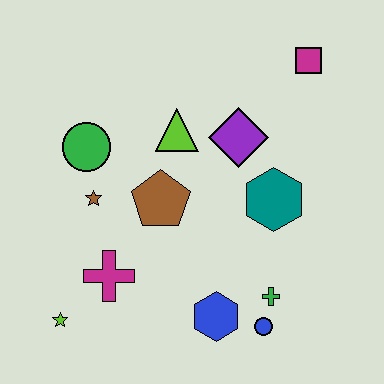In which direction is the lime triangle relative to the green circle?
The lime triangle is to the right of the green circle.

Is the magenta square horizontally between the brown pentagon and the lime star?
No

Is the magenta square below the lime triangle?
No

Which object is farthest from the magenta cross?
The magenta square is farthest from the magenta cross.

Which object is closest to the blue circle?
The green cross is closest to the blue circle.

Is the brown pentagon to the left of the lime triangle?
Yes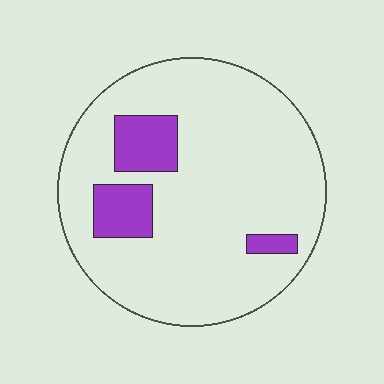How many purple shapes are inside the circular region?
3.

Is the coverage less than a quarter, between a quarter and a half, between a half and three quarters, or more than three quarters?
Less than a quarter.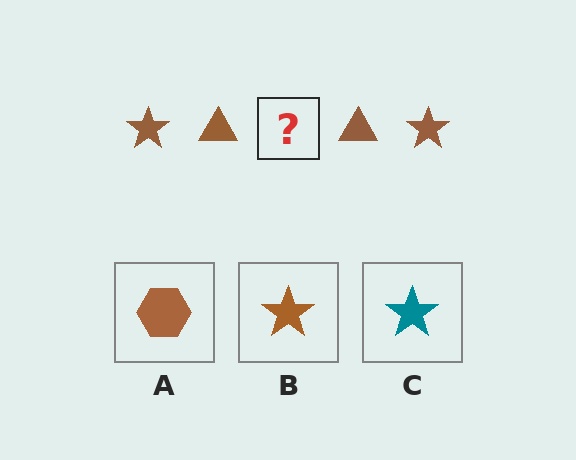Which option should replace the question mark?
Option B.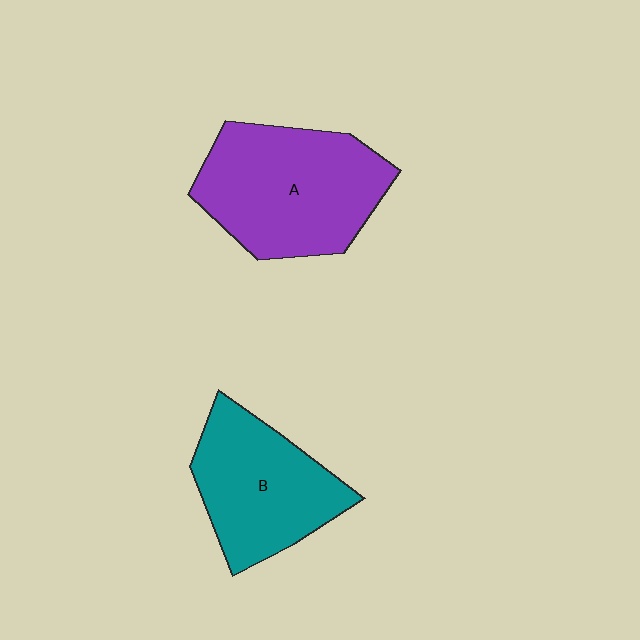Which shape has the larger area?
Shape A (purple).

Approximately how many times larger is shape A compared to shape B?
Approximately 1.2 times.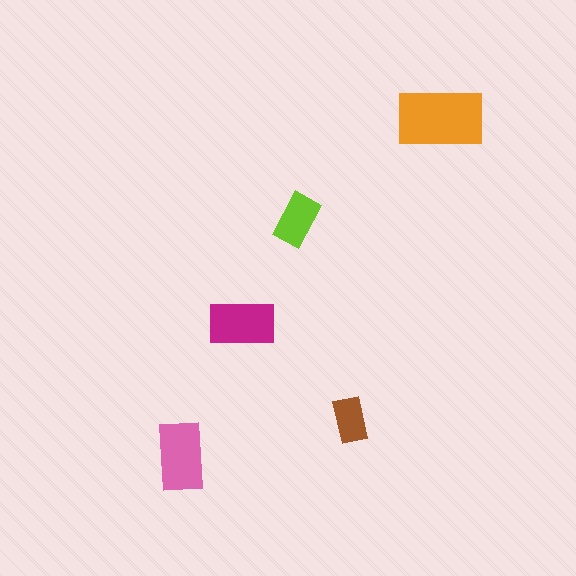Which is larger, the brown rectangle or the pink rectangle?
The pink one.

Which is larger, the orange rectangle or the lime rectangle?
The orange one.